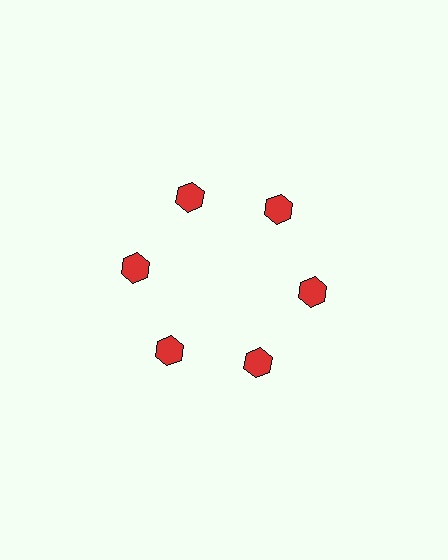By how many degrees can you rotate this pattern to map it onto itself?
The pattern maps onto itself every 60 degrees of rotation.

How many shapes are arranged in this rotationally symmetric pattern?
There are 6 shapes, arranged in 6 groups of 1.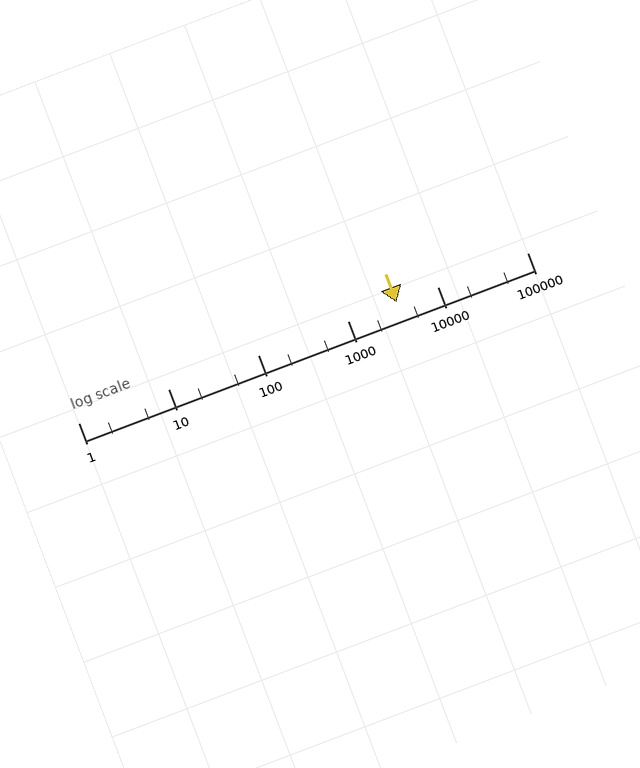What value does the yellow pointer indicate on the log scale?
The pointer indicates approximately 3500.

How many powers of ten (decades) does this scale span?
The scale spans 5 decades, from 1 to 100000.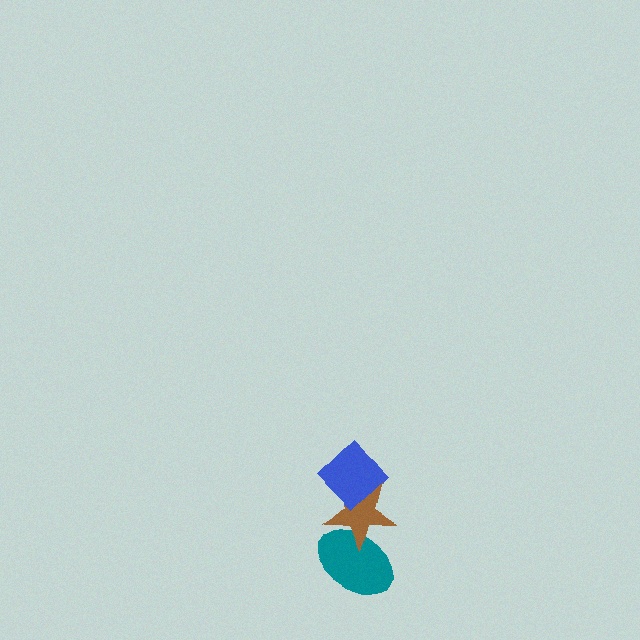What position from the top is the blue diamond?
The blue diamond is 1st from the top.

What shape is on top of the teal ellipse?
The brown star is on top of the teal ellipse.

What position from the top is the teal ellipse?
The teal ellipse is 3rd from the top.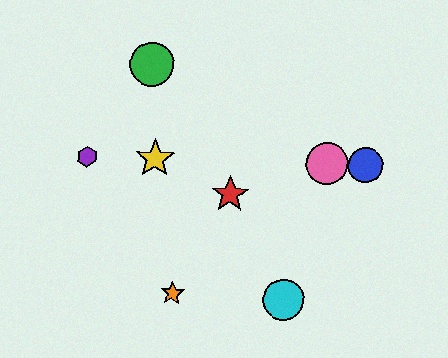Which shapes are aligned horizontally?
The blue circle, the yellow star, the purple hexagon, the pink circle are aligned horizontally.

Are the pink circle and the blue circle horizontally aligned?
Yes, both are at y≈164.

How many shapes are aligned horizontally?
4 shapes (the blue circle, the yellow star, the purple hexagon, the pink circle) are aligned horizontally.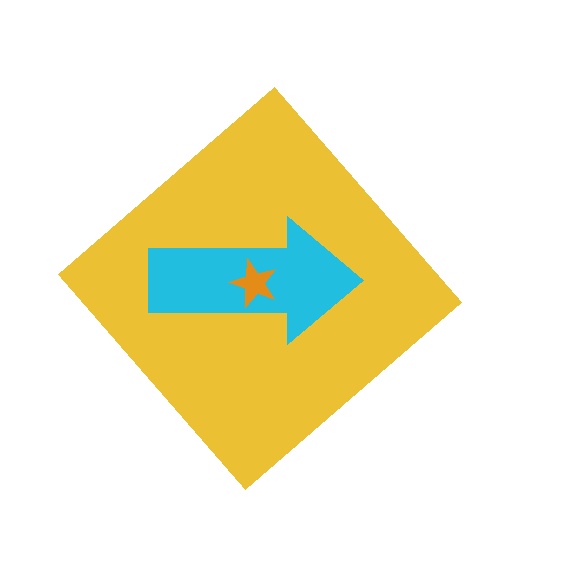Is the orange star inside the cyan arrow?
Yes.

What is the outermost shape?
The yellow diamond.